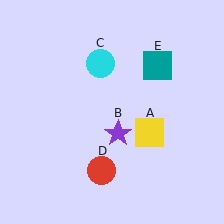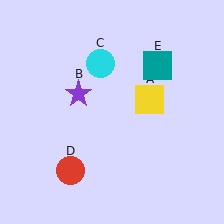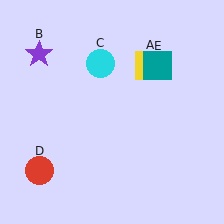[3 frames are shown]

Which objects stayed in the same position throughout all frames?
Cyan circle (object C) and teal square (object E) remained stationary.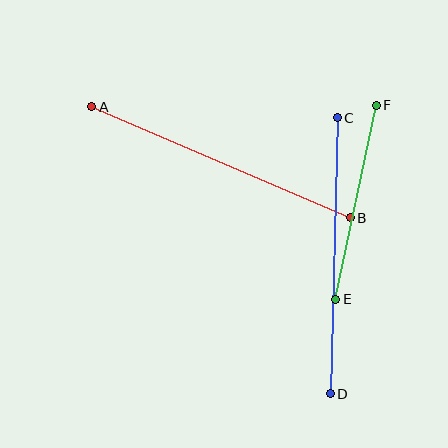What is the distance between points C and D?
The distance is approximately 276 pixels.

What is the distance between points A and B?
The distance is approximately 281 pixels.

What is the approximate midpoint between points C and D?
The midpoint is at approximately (334, 256) pixels.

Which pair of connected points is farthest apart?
Points A and B are farthest apart.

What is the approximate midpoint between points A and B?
The midpoint is at approximately (221, 162) pixels.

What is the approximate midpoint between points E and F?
The midpoint is at approximately (356, 202) pixels.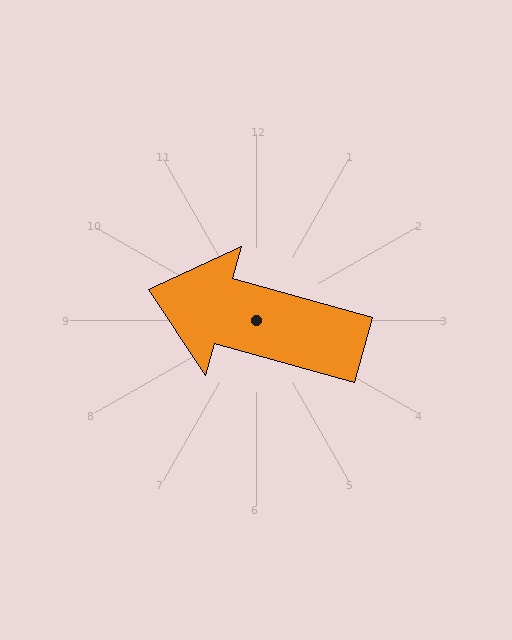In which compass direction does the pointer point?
West.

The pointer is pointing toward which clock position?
Roughly 10 o'clock.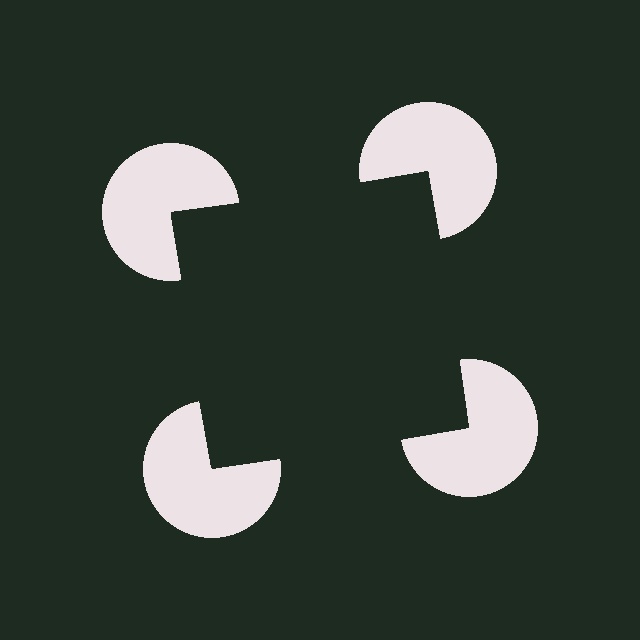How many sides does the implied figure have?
4 sides.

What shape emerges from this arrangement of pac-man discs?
An illusory square — its edges are inferred from the aligned wedge cuts in the pac-man discs, not physically drawn.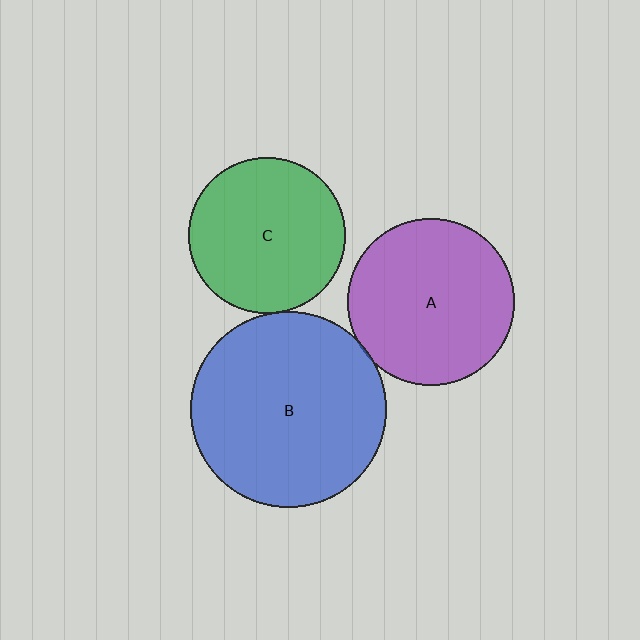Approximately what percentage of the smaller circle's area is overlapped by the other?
Approximately 5%.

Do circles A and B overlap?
Yes.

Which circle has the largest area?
Circle B (blue).